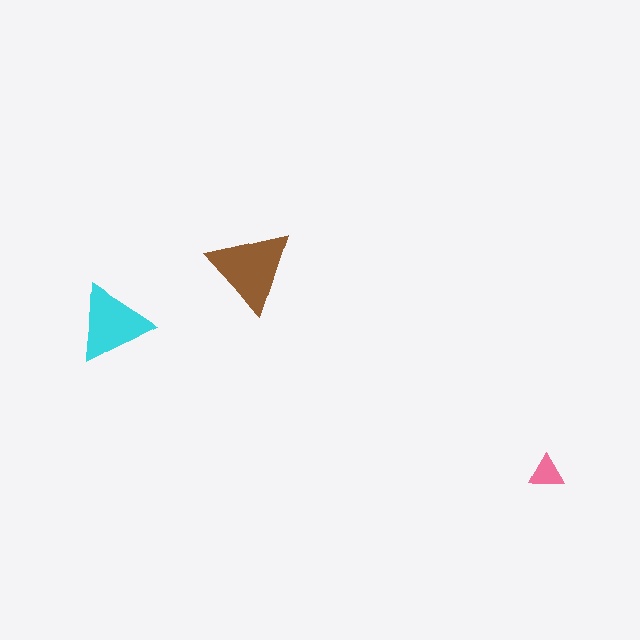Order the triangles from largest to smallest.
the brown one, the cyan one, the pink one.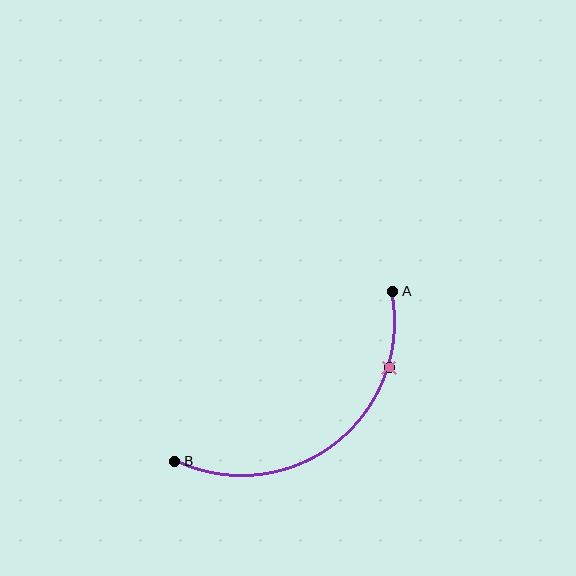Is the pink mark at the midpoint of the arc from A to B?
No. The pink mark lies on the arc but is closer to endpoint A. The arc midpoint would be at the point on the curve equidistant along the arc from both A and B.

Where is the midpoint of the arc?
The arc midpoint is the point on the curve farthest from the straight line joining A and B. It sits below and to the right of that line.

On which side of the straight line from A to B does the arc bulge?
The arc bulges below and to the right of the straight line connecting A and B.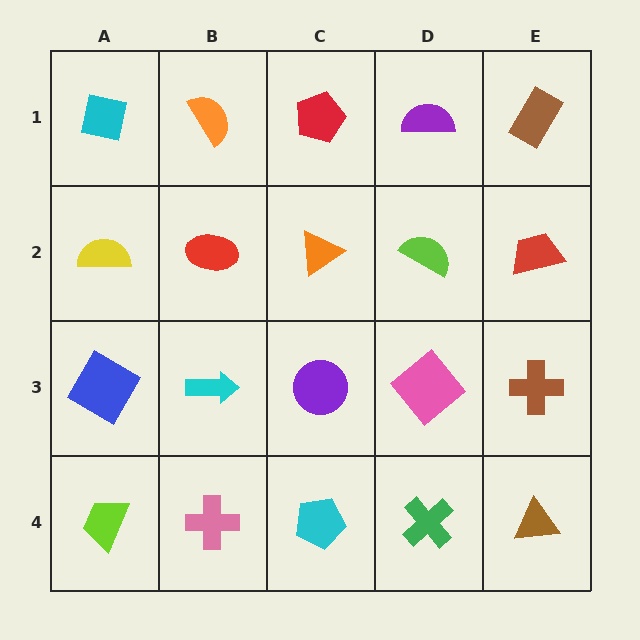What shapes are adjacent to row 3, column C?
An orange triangle (row 2, column C), a cyan pentagon (row 4, column C), a cyan arrow (row 3, column B), a pink diamond (row 3, column D).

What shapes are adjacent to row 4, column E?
A brown cross (row 3, column E), a green cross (row 4, column D).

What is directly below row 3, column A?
A lime trapezoid.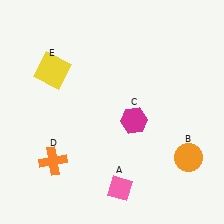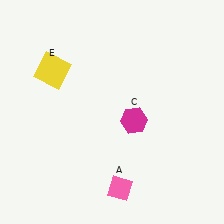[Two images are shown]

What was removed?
The orange circle (B), the orange cross (D) were removed in Image 2.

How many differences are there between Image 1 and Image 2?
There are 2 differences between the two images.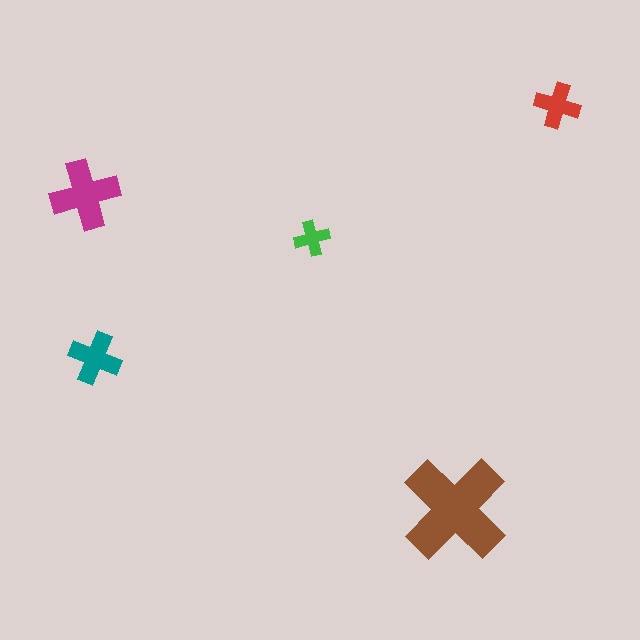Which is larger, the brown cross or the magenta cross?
The brown one.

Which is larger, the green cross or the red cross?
The red one.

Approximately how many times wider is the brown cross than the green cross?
About 3 times wider.